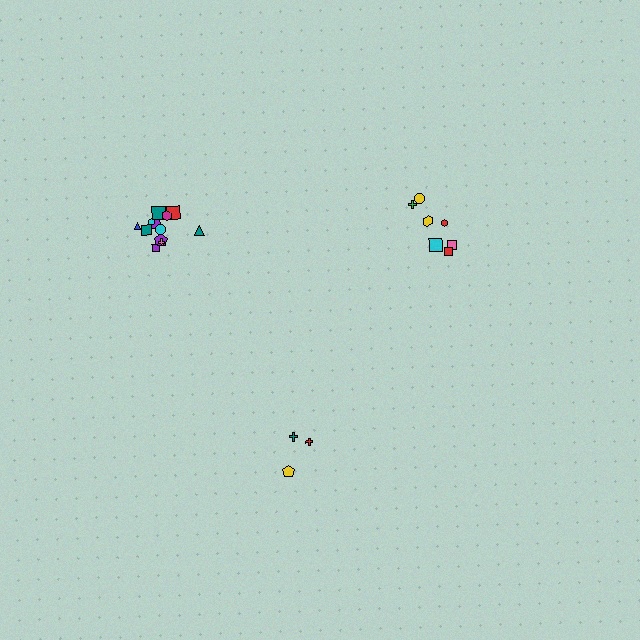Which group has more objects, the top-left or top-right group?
The top-left group.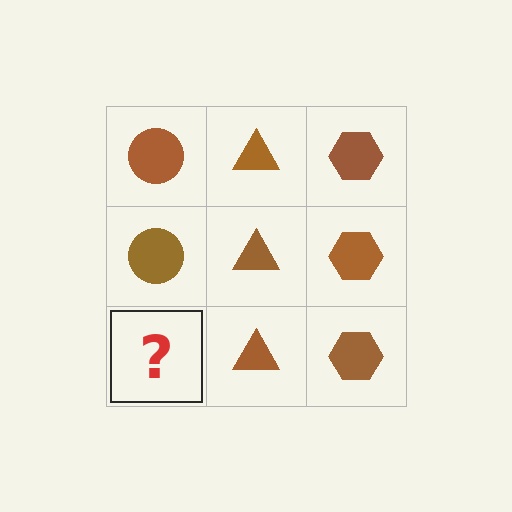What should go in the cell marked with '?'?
The missing cell should contain a brown circle.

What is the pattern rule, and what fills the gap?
The rule is that each column has a consistent shape. The gap should be filled with a brown circle.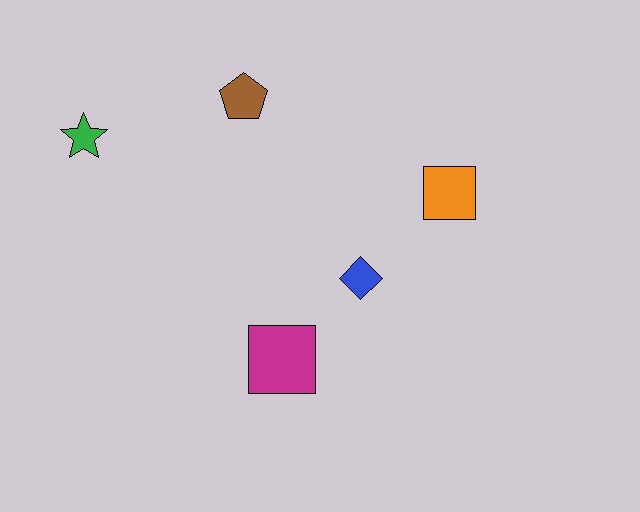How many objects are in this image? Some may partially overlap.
There are 5 objects.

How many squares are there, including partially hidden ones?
There are 2 squares.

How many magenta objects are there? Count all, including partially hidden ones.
There is 1 magenta object.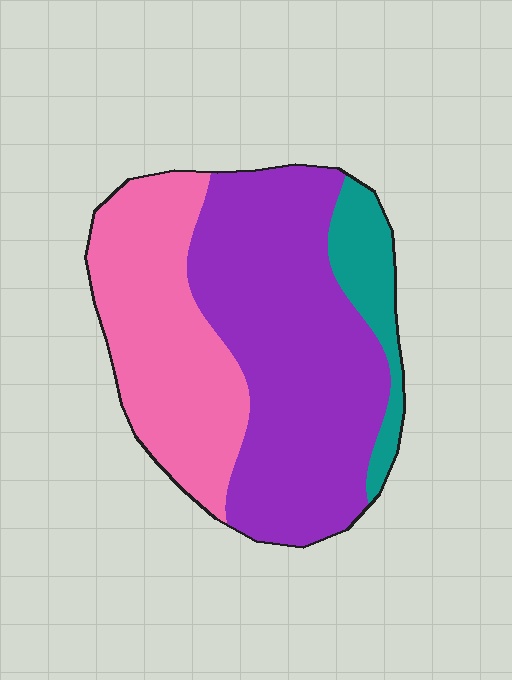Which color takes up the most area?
Purple, at roughly 55%.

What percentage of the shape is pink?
Pink covers around 35% of the shape.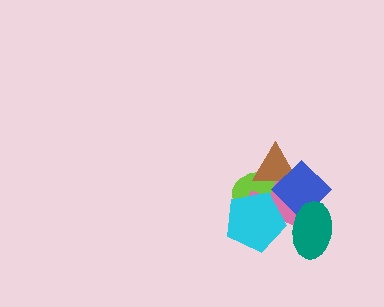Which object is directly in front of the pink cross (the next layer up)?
The brown triangle is directly in front of the pink cross.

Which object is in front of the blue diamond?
The teal ellipse is in front of the blue diamond.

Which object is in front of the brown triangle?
The blue diamond is in front of the brown triangle.